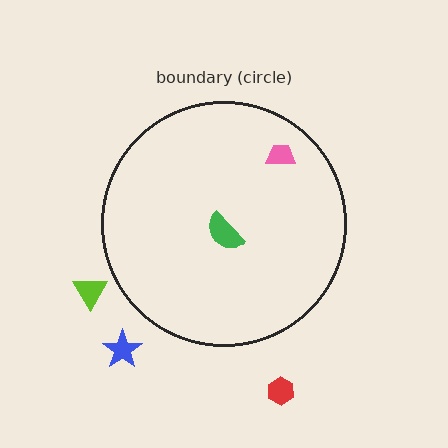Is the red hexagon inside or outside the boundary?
Outside.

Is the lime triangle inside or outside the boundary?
Outside.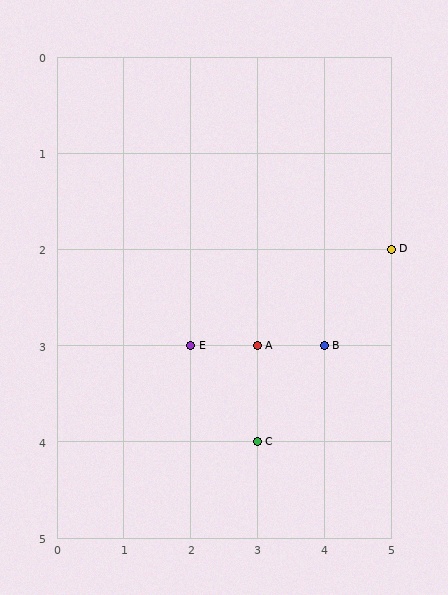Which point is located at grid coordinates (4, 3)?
Point B is at (4, 3).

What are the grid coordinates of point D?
Point D is at grid coordinates (5, 2).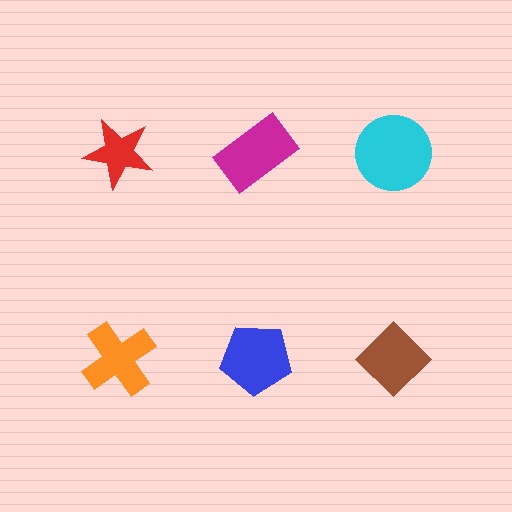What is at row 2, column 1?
An orange cross.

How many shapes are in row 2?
3 shapes.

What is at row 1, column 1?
A red star.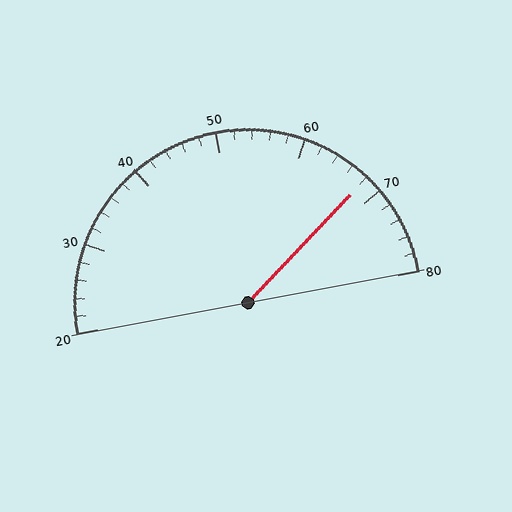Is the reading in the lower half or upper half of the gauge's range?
The reading is in the upper half of the range (20 to 80).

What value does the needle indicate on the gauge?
The needle indicates approximately 68.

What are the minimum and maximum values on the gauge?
The gauge ranges from 20 to 80.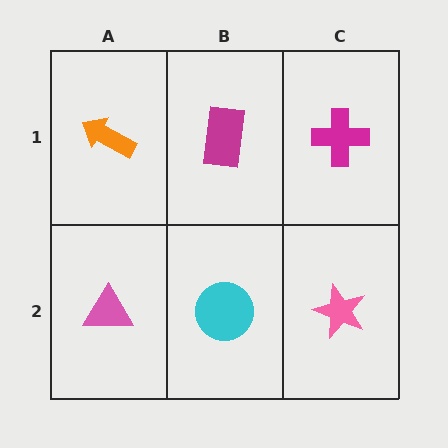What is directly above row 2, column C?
A magenta cross.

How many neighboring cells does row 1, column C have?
2.